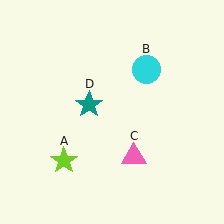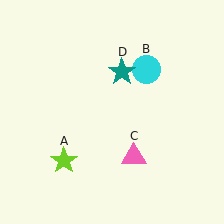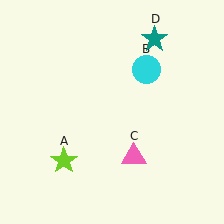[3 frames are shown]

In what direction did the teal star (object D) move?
The teal star (object D) moved up and to the right.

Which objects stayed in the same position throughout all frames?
Lime star (object A) and cyan circle (object B) and pink triangle (object C) remained stationary.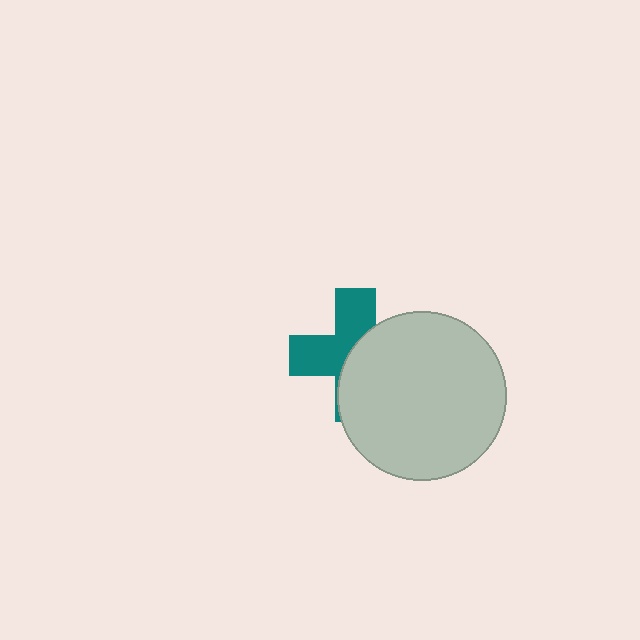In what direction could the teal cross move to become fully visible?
The teal cross could move left. That would shift it out from behind the light gray circle entirely.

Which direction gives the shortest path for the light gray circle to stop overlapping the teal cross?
Moving right gives the shortest separation.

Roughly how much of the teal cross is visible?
About half of it is visible (roughly 48%).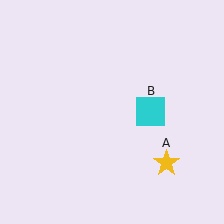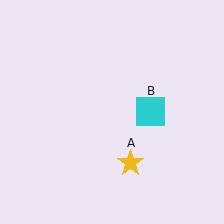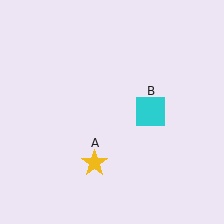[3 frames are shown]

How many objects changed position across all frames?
1 object changed position: yellow star (object A).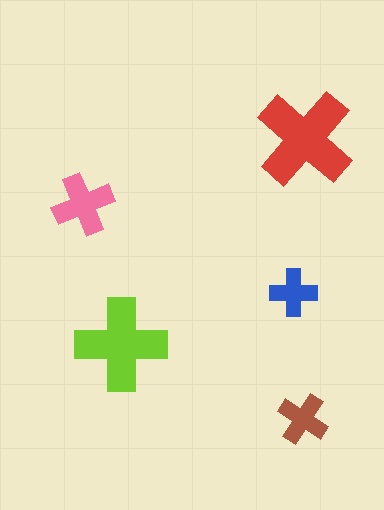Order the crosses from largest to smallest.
the red one, the lime one, the pink one, the brown one, the blue one.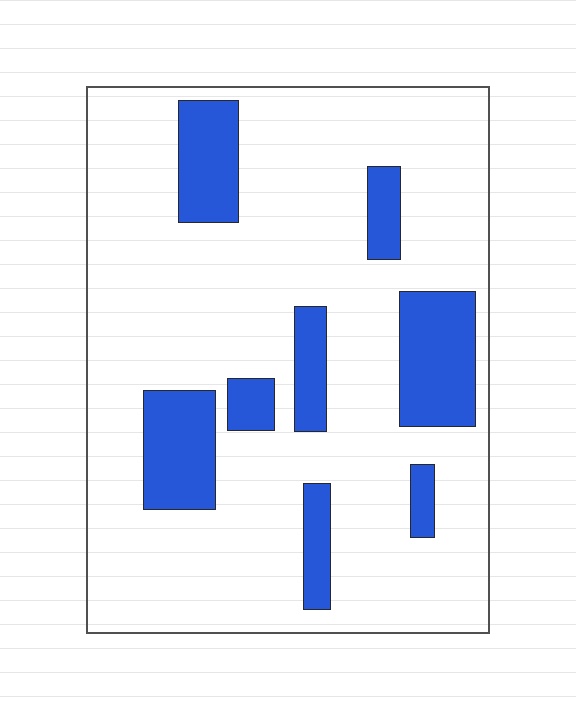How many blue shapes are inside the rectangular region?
8.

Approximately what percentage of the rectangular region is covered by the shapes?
Approximately 20%.